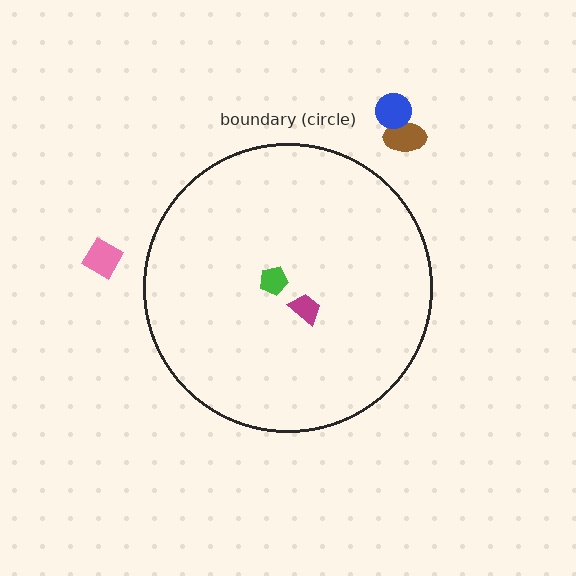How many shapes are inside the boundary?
2 inside, 3 outside.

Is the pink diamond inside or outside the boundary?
Outside.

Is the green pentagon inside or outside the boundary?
Inside.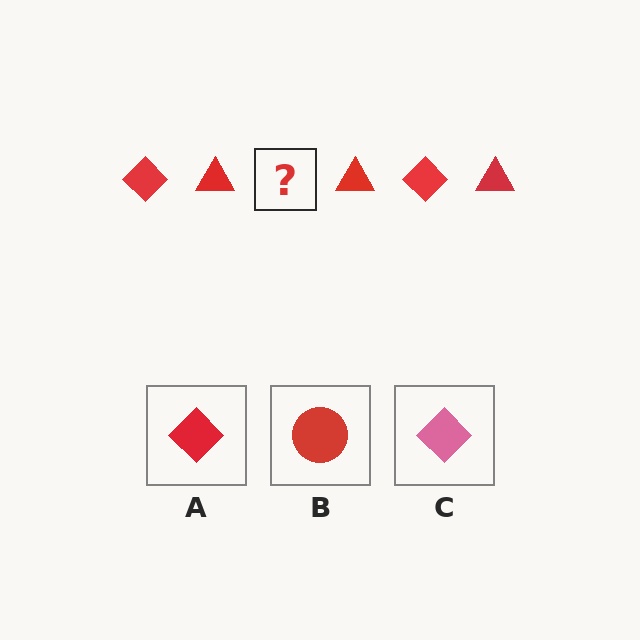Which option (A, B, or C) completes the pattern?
A.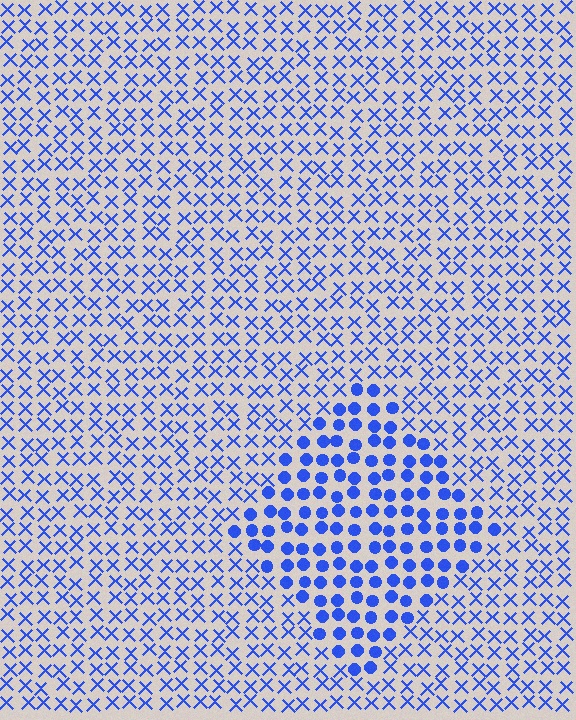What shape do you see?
I see a diamond.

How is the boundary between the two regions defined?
The boundary is defined by a change in element shape: circles inside vs. X marks outside. All elements share the same color and spacing.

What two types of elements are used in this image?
The image uses circles inside the diamond region and X marks outside it.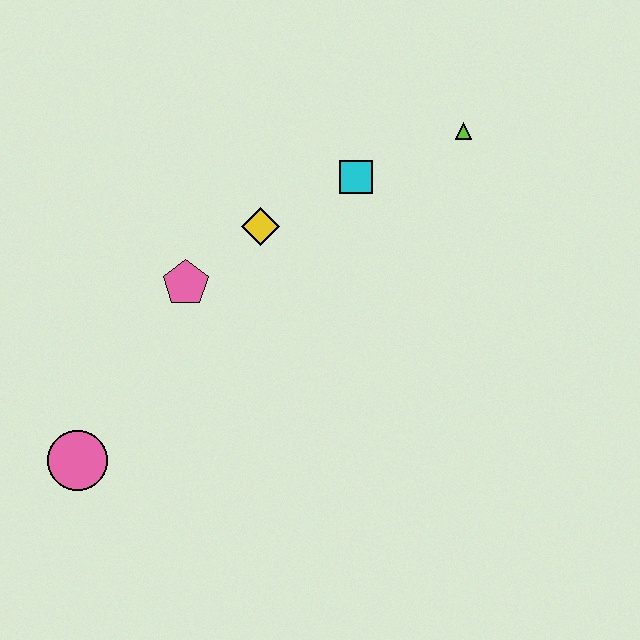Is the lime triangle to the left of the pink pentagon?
No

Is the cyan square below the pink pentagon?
No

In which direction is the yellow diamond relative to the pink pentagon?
The yellow diamond is to the right of the pink pentagon.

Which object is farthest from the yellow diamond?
The pink circle is farthest from the yellow diamond.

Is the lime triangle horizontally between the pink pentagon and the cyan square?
No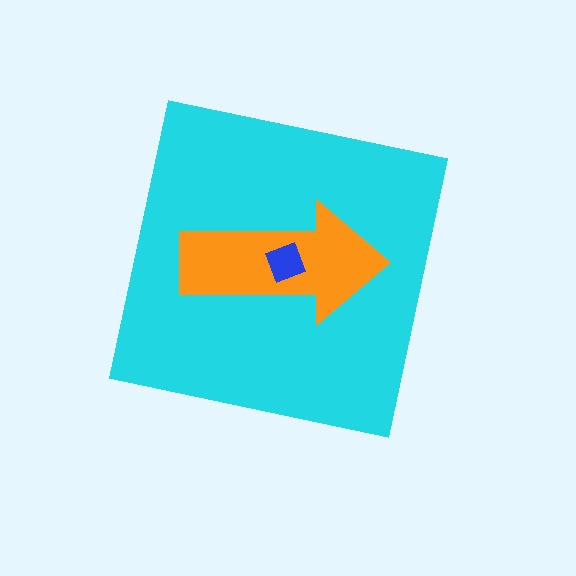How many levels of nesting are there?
3.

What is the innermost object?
The blue square.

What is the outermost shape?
The cyan square.